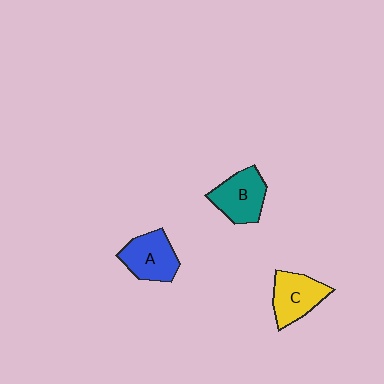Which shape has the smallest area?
Shape C (yellow).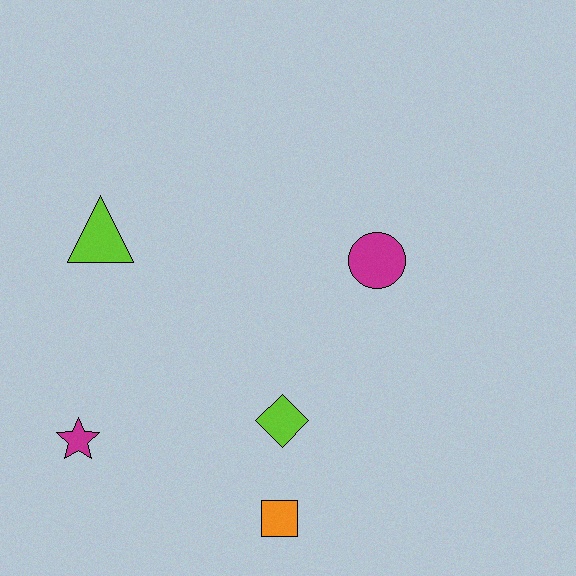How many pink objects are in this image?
There are no pink objects.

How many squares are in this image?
There is 1 square.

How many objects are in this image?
There are 5 objects.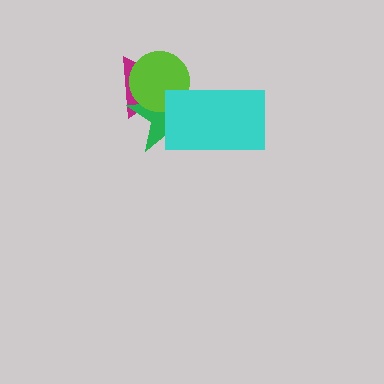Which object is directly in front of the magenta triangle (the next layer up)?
The green star is directly in front of the magenta triangle.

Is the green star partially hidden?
Yes, it is partially covered by another shape.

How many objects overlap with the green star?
3 objects overlap with the green star.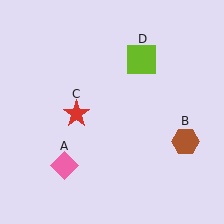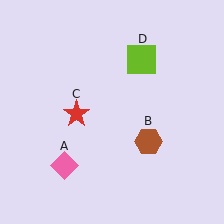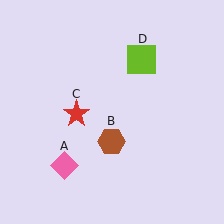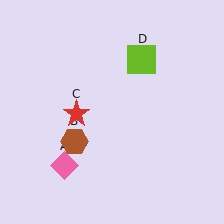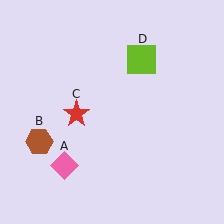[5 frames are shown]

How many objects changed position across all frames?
1 object changed position: brown hexagon (object B).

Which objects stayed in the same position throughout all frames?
Pink diamond (object A) and red star (object C) and lime square (object D) remained stationary.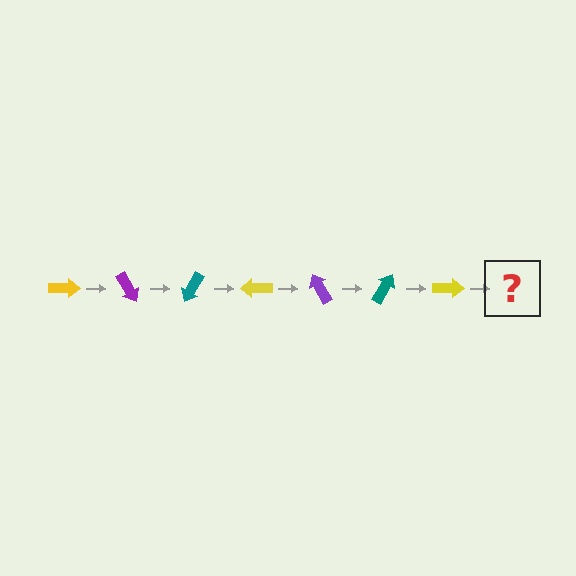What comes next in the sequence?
The next element should be a purple arrow, rotated 420 degrees from the start.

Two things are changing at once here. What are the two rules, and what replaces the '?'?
The two rules are that it rotates 60 degrees each step and the color cycles through yellow, purple, and teal. The '?' should be a purple arrow, rotated 420 degrees from the start.